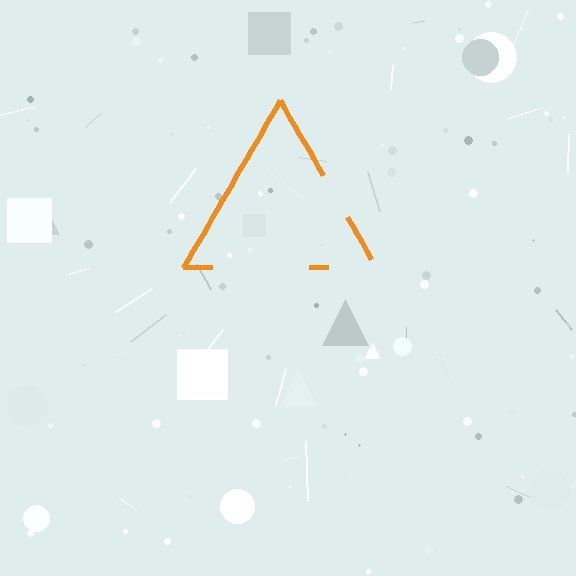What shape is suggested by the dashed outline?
The dashed outline suggests a triangle.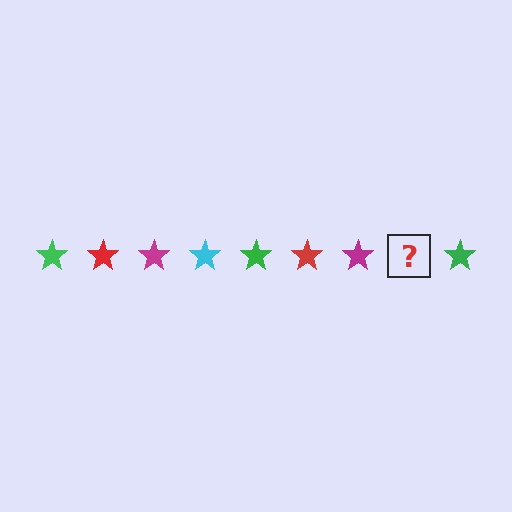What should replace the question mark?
The question mark should be replaced with a cyan star.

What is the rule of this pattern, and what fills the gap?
The rule is that the pattern cycles through green, red, magenta, cyan stars. The gap should be filled with a cyan star.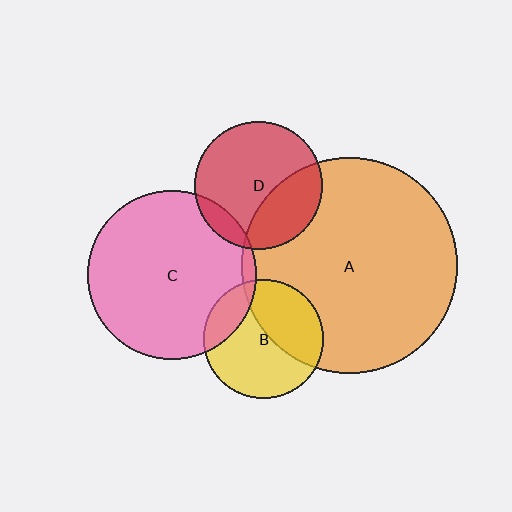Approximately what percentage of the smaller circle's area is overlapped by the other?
Approximately 10%.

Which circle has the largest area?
Circle A (orange).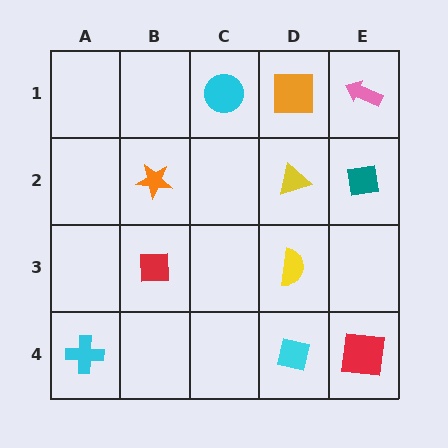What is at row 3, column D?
A yellow semicircle.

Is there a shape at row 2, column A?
No, that cell is empty.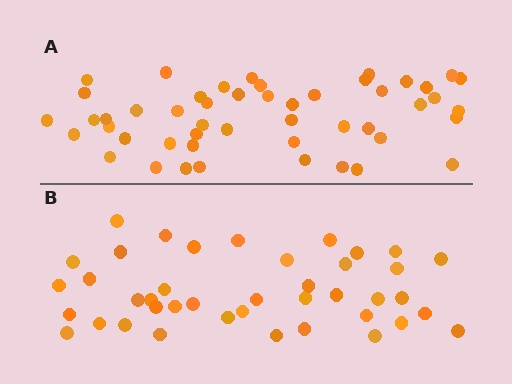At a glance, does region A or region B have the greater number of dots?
Region A (the top region) has more dots.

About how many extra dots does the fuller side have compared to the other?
Region A has roughly 8 or so more dots than region B.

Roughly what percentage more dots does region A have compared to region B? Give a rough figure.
About 20% more.